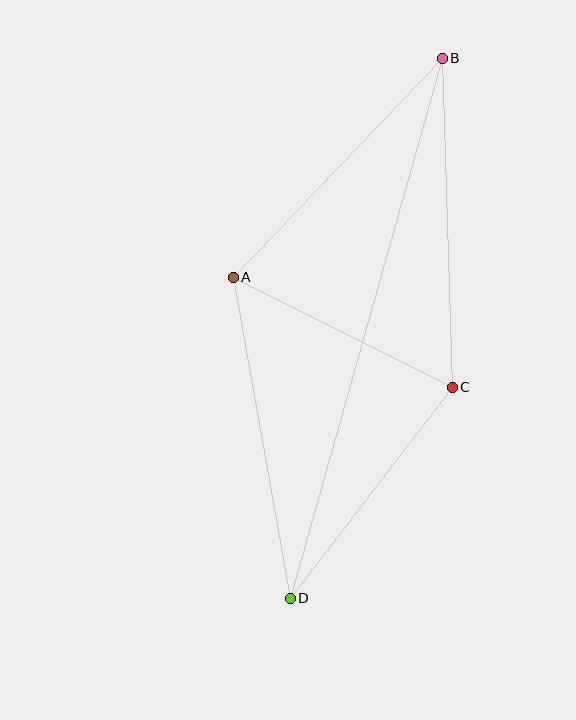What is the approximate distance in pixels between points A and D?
The distance between A and D is approximately 326 pixels.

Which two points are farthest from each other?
Points B and D are farthest from each other.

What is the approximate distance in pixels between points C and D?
The distance between C and D is approximately 266 pixels.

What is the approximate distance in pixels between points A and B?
The distance between A and B is approximately 303 pixels.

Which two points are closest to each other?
Points A and C are closest to each other.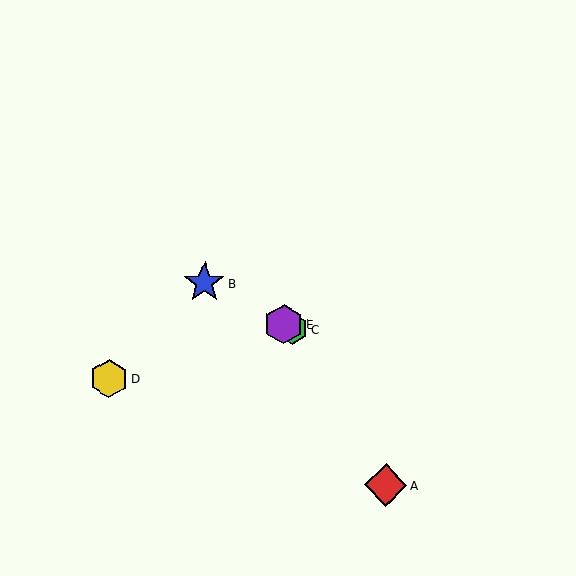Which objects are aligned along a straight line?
Objects B, C, E are aligned along a straight line.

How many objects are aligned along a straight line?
3 objects (B, C, E) are aligned along a straight line.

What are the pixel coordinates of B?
Object B is at (204, 283).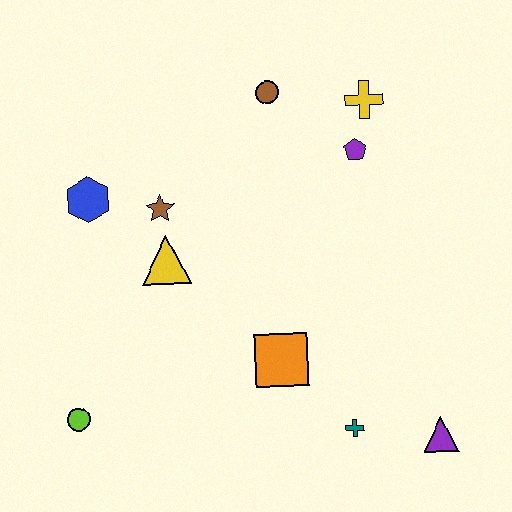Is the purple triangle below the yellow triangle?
Yes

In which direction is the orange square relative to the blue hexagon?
The orange square is to the right of the blue hexagon.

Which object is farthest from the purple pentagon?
The lime circle is farthest from the purple pentagon.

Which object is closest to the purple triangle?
The teal cross is closest to the purple triangle.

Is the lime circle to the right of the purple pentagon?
No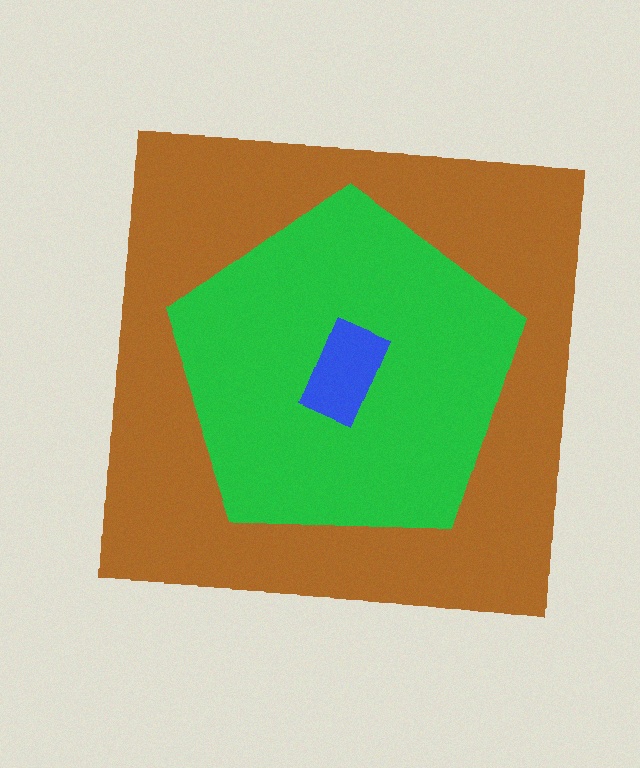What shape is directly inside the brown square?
The green pentagon.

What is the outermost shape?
The brown square.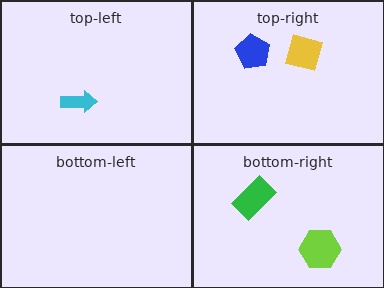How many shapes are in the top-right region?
2.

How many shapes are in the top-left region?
1.